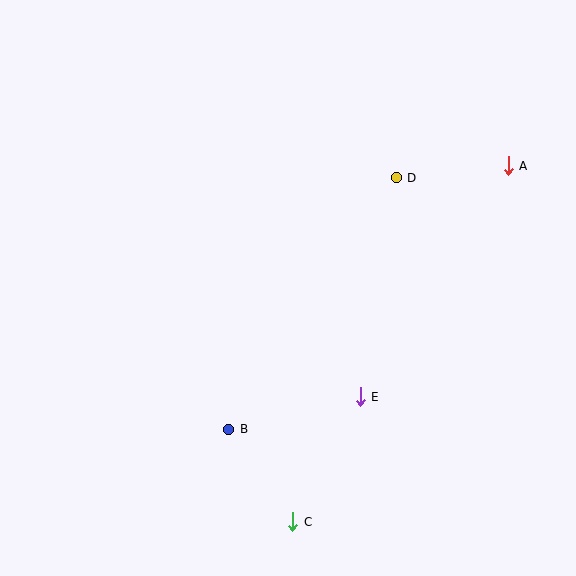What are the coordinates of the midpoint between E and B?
The midpoint between E and B is at (294, 413).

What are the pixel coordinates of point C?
Point C is at (293, 522).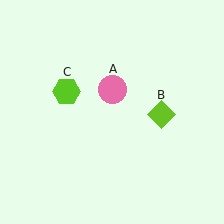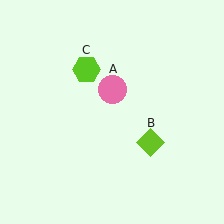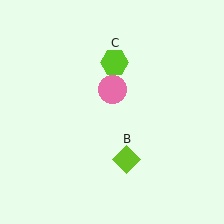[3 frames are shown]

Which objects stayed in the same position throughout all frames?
Pink circle (object A) remained stationary.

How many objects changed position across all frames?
2 objects changed position: lime diamond (object B), lime hexagon (object C).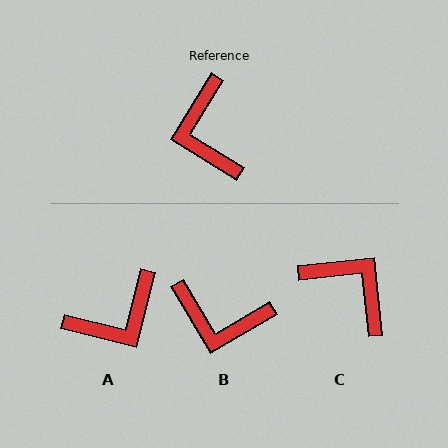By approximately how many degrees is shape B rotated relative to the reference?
Approximately 62 degrees counter-clockwise.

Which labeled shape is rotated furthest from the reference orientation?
C, about 143 degrees away.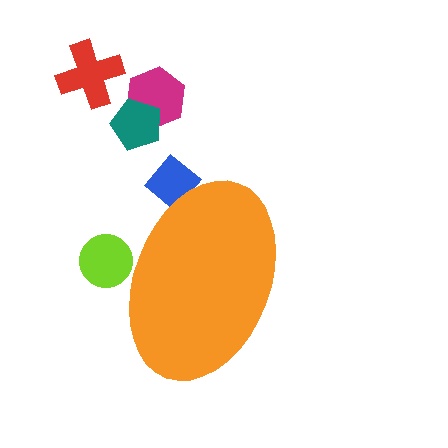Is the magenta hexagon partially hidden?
No, the magenta hexagon is fully visible.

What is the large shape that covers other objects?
An orange ellipse.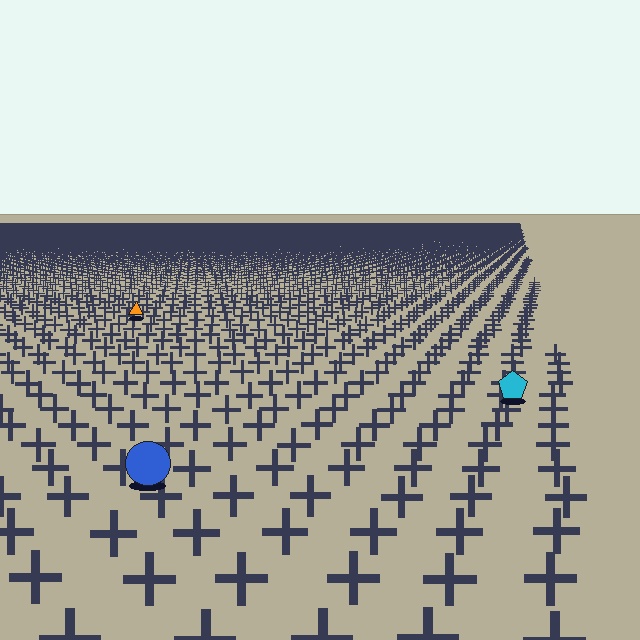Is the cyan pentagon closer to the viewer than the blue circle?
No. The blue circle is closer — you can tell from the texture gradient: the ground texture is coarser near it.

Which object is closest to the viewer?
The blue circle is closest. The texture marks near it are larger and more spread out.